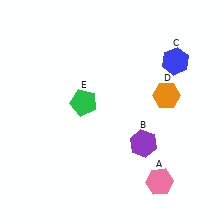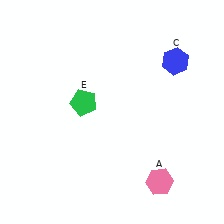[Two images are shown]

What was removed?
The orange hexagon (D), the purple hexagon (B) were removed in Image 2.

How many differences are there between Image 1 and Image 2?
There are 2 differences between the two images.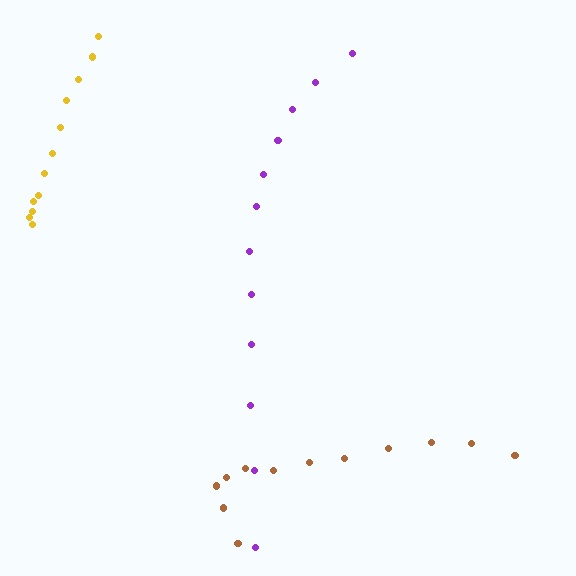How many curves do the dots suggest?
There are 3 distinct paths.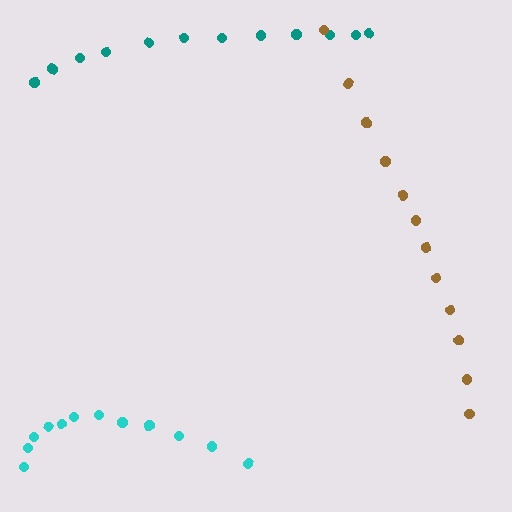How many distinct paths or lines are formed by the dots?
There are 3 distinct paths.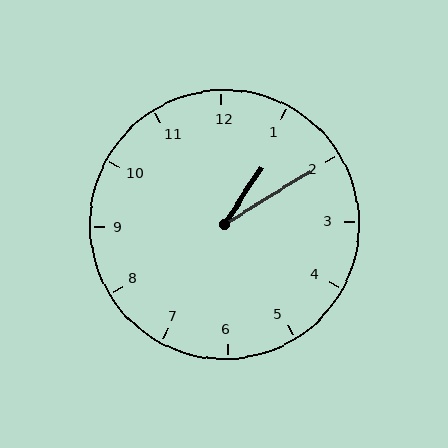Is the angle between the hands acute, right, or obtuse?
It is acute.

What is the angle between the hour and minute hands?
Approximately 25 degrees.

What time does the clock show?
1:10.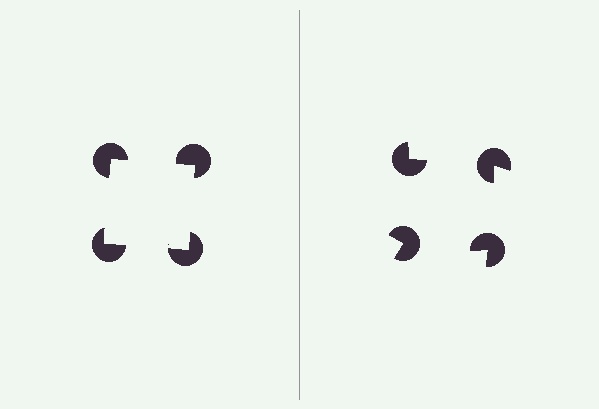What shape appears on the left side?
An illusory square.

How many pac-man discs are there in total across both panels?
8 — 4 on each side.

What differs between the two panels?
The pac-man discs are positioned identically on both sides; only the wedge orientations differ. On the left they align to a square; on the right they are misaligned.